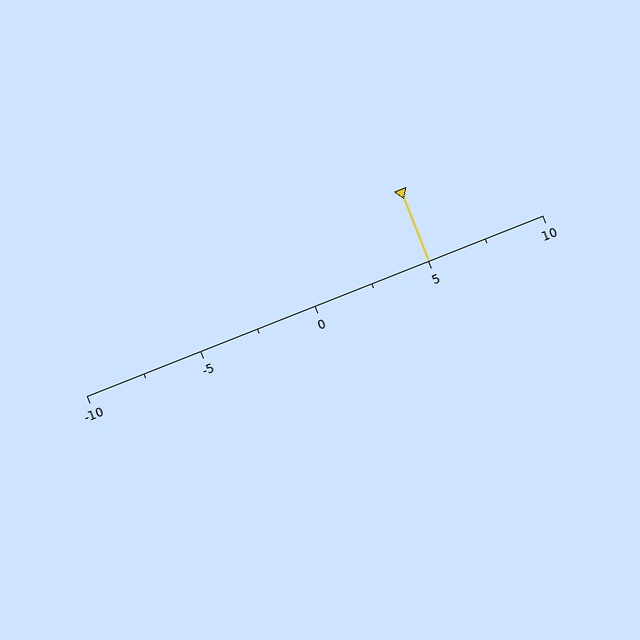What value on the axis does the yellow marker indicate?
The marker indicates approximately 5.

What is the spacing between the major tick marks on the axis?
The major ticks are spaced 5 apart.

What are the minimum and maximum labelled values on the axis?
The axis runs from -10 to 10.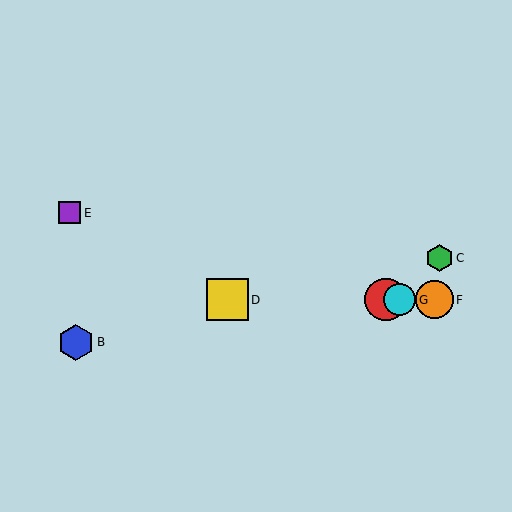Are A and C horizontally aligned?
No, A is at y≈300 and C is at y≈258.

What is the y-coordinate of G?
Object G is at y≈300.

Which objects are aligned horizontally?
Objects A, D, F, G are aligned horizontally.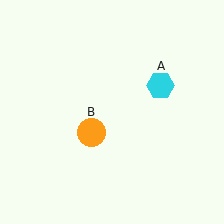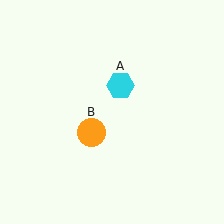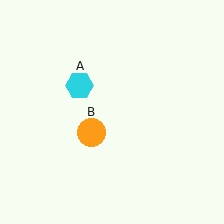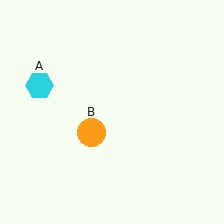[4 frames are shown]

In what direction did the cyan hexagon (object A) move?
The cyan hexagon (object A) moved left.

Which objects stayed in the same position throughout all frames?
Orange circle (object B) remained stationary.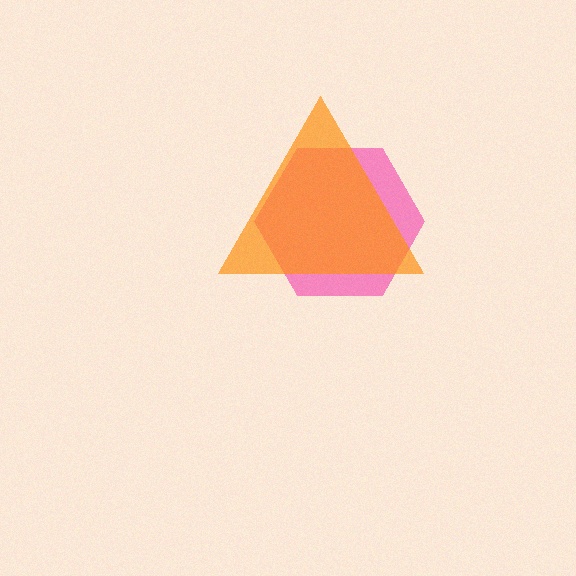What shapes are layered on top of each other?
The layered shapes are: a pink hexagon, an orange triangle.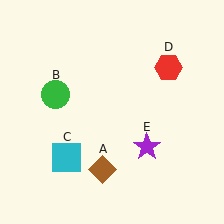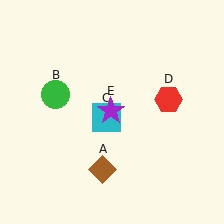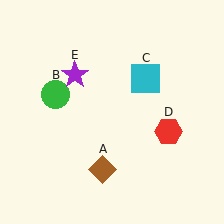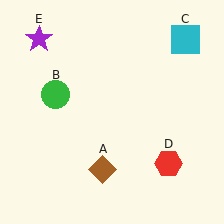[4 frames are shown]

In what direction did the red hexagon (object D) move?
The red hexagon (object D) moved down.